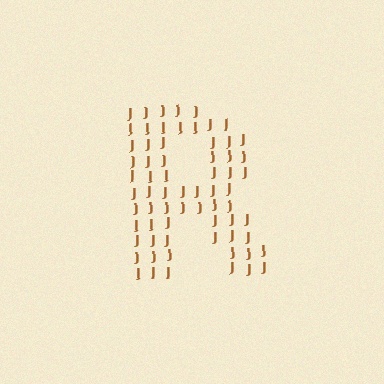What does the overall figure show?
The overall figure shows the letter R.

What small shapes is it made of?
It is made of small letter J's.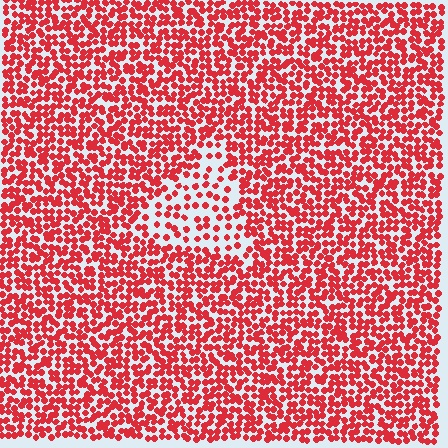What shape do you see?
I see a triangle.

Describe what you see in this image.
The image contains small red elements arranged at two different densities. A triangle-shaped region is visible where the elements are less densely packed than the surrounding area.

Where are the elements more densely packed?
The elements are more densely packed outside the triangle boundary.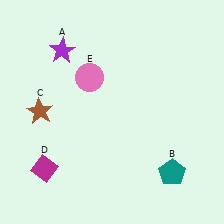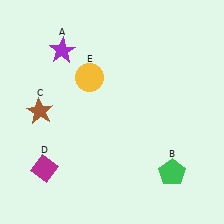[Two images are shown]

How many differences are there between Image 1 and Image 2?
There are 2 differences between the two images.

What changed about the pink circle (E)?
In Image 1, E is pink. In Image 2, it changed to yellow.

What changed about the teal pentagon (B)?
In Image 1, B is teal. In Image 2, it changed to green.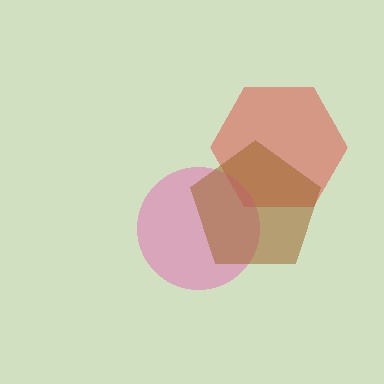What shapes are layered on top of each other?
The layered shapes are: a red hexagon, a pink circle, a brown pentagon.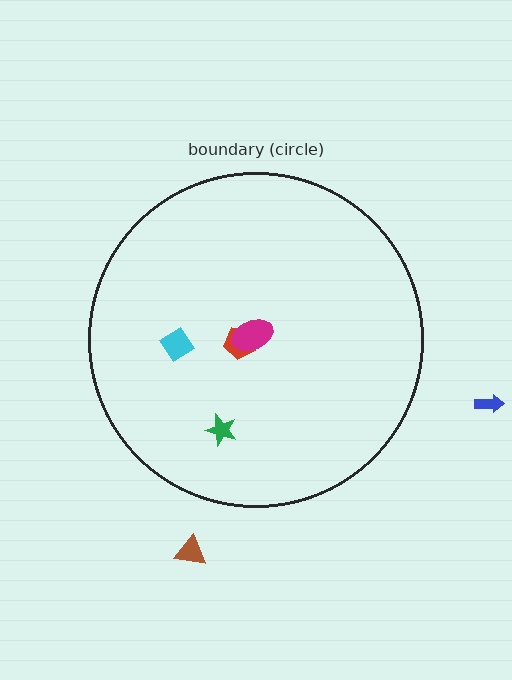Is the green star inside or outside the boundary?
Inside.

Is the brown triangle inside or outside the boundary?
Outside.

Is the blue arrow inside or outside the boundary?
Outside.